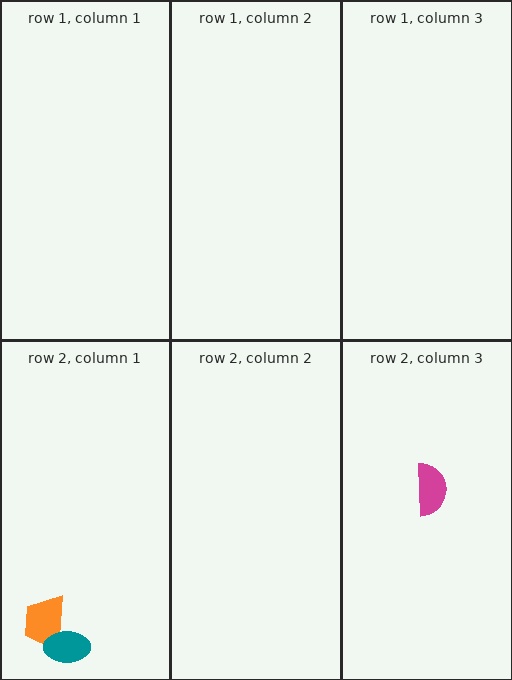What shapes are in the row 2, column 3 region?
The magenta semicircle.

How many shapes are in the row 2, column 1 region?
2.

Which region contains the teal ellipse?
The row 2, column 1 region.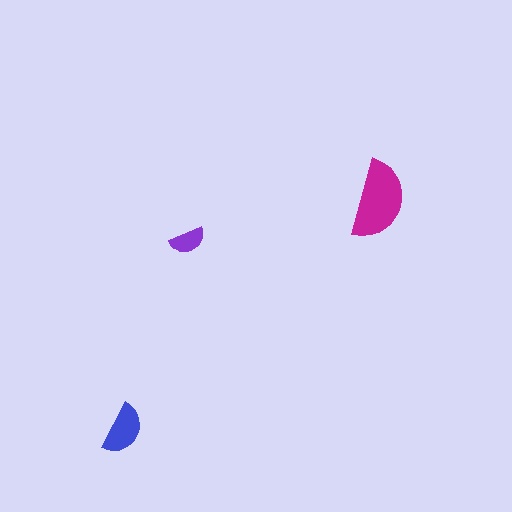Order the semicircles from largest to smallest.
the magenta one, the blue one, the purple one.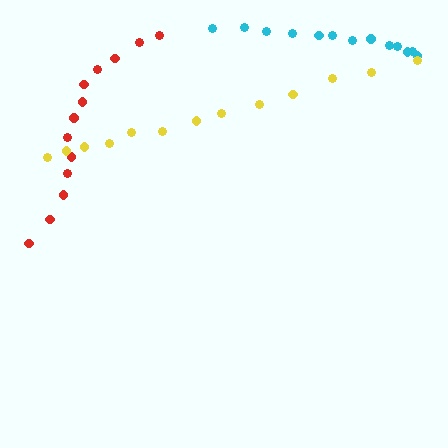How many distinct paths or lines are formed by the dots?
There are 3 distinct paths.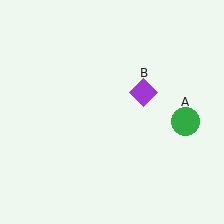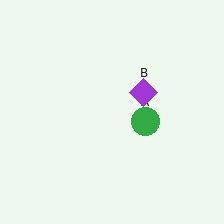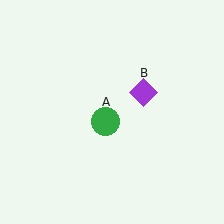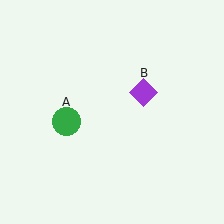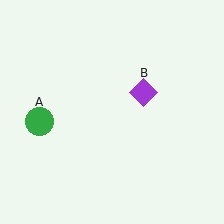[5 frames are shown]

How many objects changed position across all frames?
1 object changed position: green circle (object A).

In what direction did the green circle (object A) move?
The green circle (object A) moved left.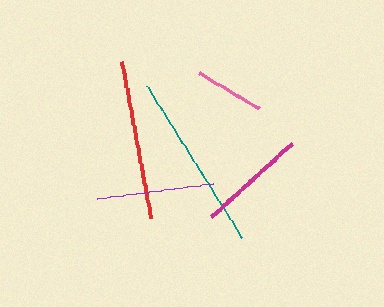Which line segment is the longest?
The teal line is the longest at approximately 179 pixels.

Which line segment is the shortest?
The pink line is the shortest at approximately 70 pixels.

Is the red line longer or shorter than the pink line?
The red line is longer than the pink line.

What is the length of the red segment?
The red segment is approximately 159 pixels long.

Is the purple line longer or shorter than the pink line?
The purple line is longer than the pink line.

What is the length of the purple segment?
The purple segment is approximately 117 pixels long.